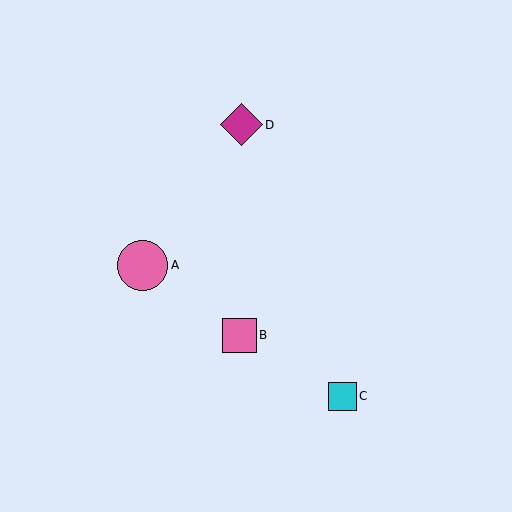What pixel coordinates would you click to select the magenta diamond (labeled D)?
Click at (241, 125) to select the magenta diamond D.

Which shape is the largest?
The pink circle (labeled A) is the largest.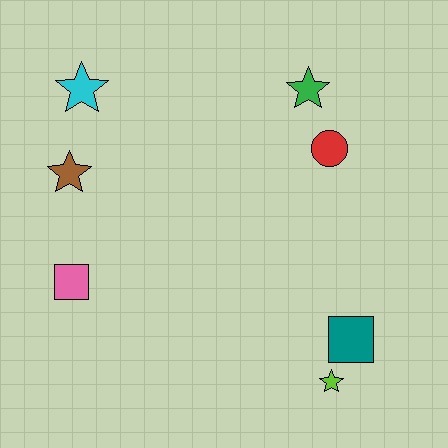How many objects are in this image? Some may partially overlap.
There are 7 objects.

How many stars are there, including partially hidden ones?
There are 4 stars.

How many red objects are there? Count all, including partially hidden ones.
There is 1 red object.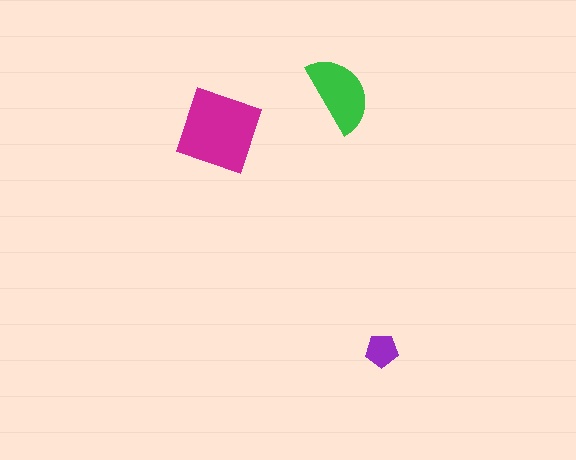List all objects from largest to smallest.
The magenta diamond, the green semicircle, the purple pentagon.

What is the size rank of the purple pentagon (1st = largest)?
3rd.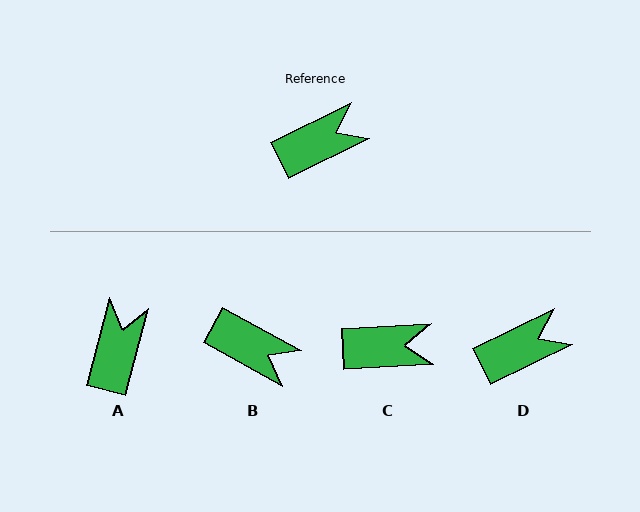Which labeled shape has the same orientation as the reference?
D.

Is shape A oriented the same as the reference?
No, it is off by about 49 degrees.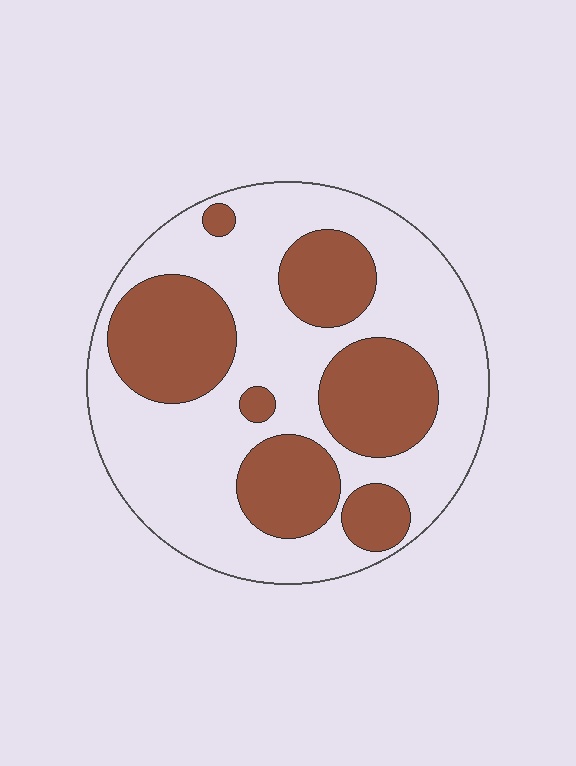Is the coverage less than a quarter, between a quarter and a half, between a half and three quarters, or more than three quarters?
Between a quarter and a half.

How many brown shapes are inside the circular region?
7.